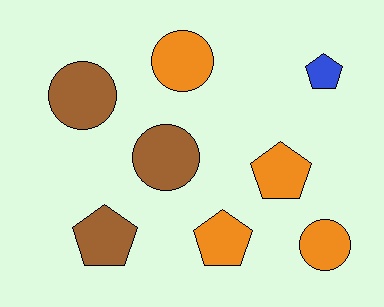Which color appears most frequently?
Orange, with 4 objects.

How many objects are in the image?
There are 8 objects.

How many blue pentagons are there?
There is 1 blue pentagon.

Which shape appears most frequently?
Circle, with 4 objects.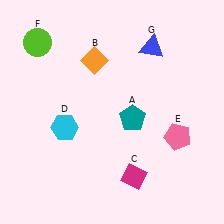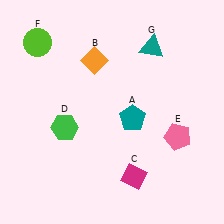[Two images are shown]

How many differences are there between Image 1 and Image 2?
There are 2 differences between the two images.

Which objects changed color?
D changed from cyan to green. G changed from blue to teal.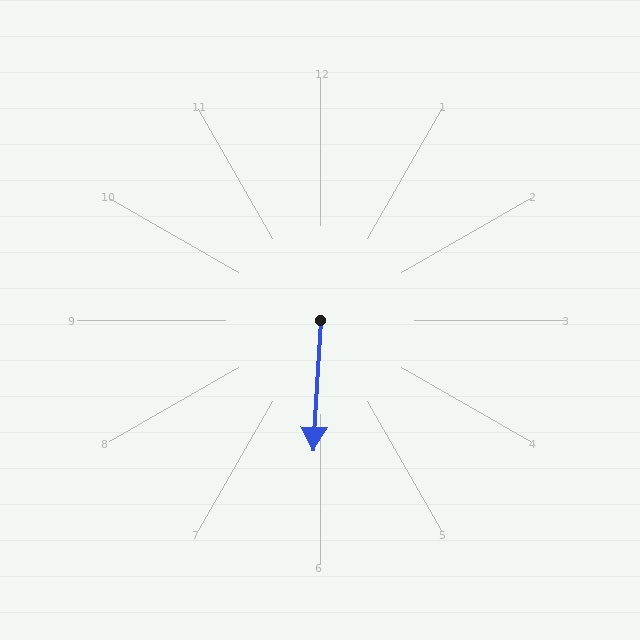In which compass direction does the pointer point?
South.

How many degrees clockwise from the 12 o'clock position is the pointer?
Approximately 183 degrees.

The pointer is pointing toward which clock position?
Roughly 6 o'clock.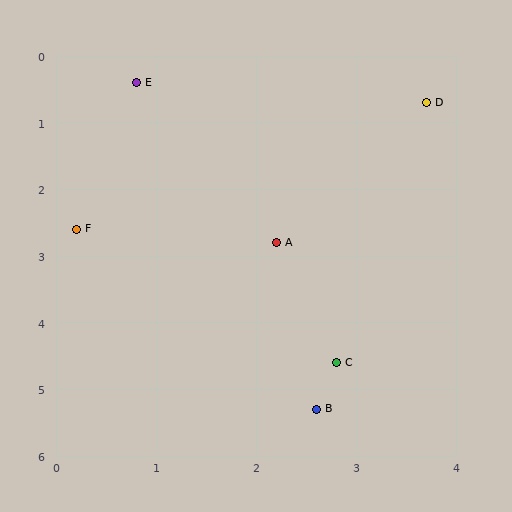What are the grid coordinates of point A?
Point A is at approximately (2.2, 2.8).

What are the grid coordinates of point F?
Point F is at approximately (0.2, 2.6).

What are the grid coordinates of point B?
Point B is at approximately (2.6, 5.3).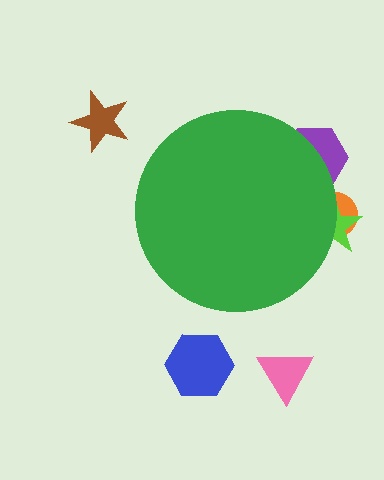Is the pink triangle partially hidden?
No, the pink triangle is fully visible.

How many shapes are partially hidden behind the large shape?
3 shapes are partially hidden.